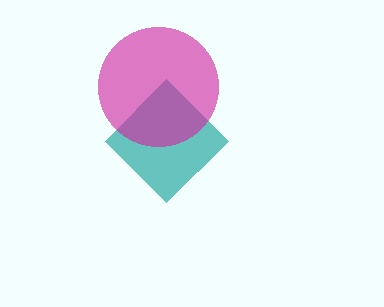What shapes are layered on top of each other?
The layered shapes are: a teal diamond, a magenta circle.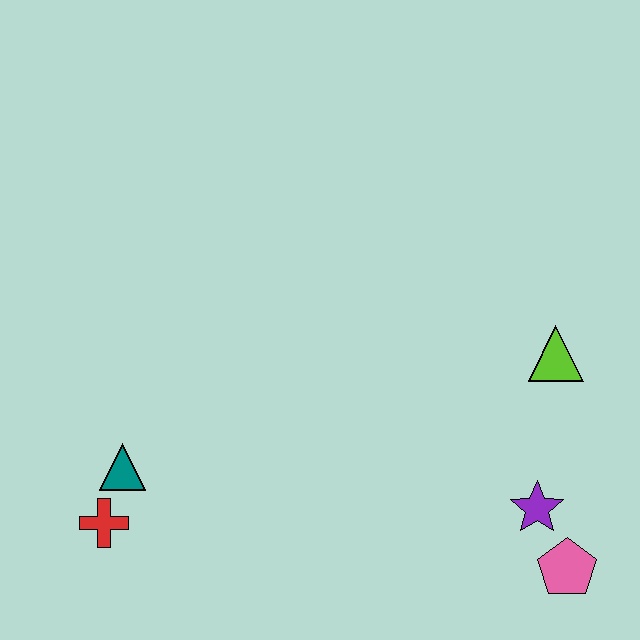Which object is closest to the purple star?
The pink pentagon is closest to the purple star.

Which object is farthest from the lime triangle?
The red cross is farthest from the lime triangle.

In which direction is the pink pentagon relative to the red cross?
The pink pentagon is to the right of the red cross.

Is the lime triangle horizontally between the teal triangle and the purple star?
No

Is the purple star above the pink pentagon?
Yes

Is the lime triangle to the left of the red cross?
No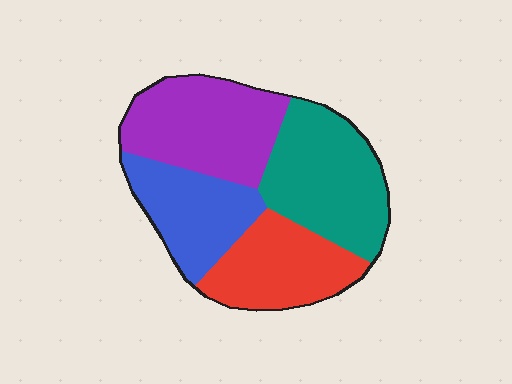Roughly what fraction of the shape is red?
Red takes up between a sixth and a third of the shape.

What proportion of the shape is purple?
Purple takes up about one quarter (1/4) of the shape.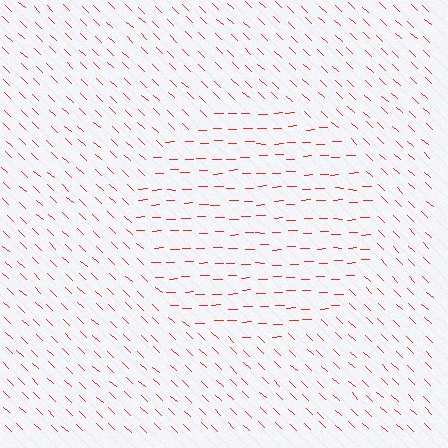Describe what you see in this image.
The image is filled with small red line segments. A circle region in the image has lines oriented differently from the surrounding lines, creating a visible texture boundary.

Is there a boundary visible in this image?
Yes, there is a texture boundary formed by a change in line orientation.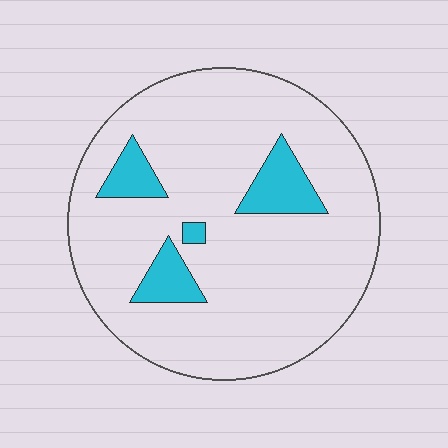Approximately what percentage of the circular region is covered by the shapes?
Approximately 10%.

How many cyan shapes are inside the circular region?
4.